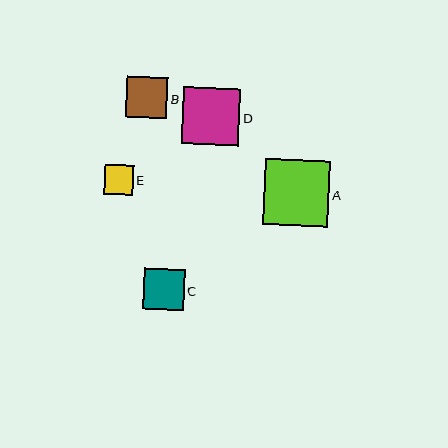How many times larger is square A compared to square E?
Square A is approximately 2.2 times the size of square E.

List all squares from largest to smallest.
From largest to smallest: A, D, B, C, E.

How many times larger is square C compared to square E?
Square C is approximately 1.4 times the size of square E.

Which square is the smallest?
Square E is the smallest with a size of approximately 29 pixels.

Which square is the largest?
Square A is the largest with a size of approximately 66 pixels.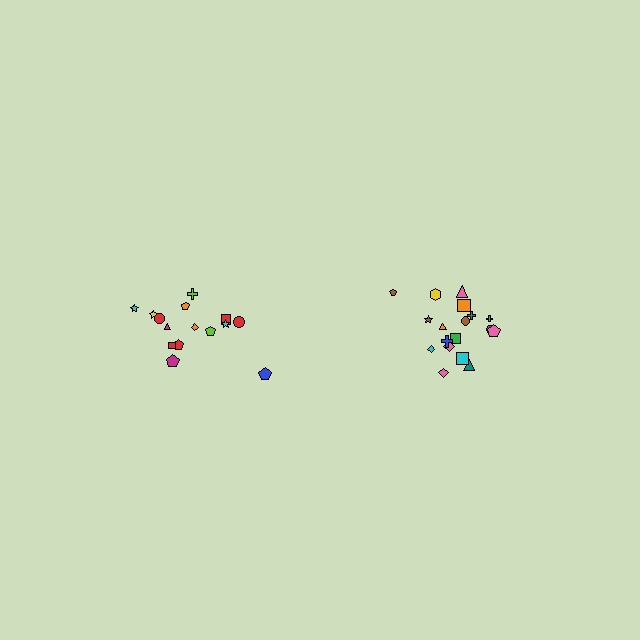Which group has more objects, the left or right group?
The right group.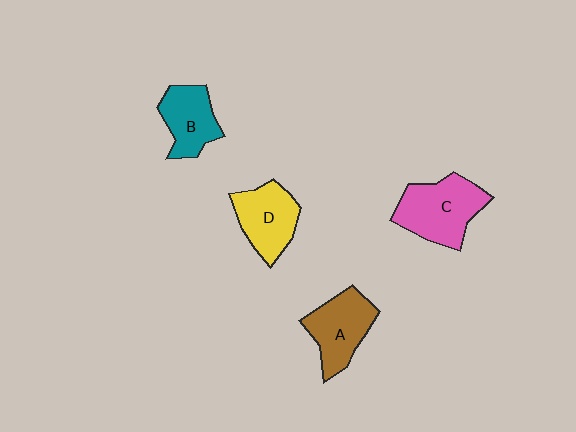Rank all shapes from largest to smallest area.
From largest to smallest: C (pink), A (brown), D (yellow), B (teal).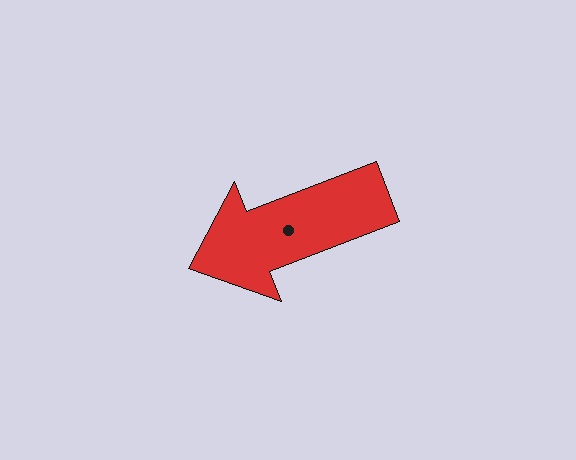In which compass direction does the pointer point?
West.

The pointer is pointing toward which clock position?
Roughly 8 o'clock.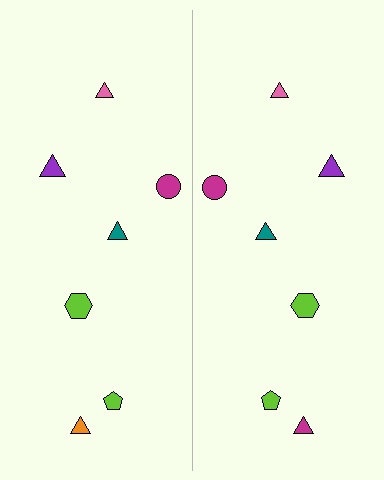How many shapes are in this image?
There are 14 shapes in this image.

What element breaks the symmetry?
The magenta triangle on the right side breaks the symmetry — its mirror counterpart is orange.